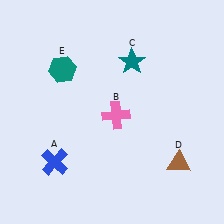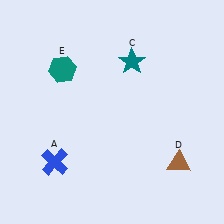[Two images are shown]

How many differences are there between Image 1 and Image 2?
There is 1 difference between the two images.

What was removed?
The pink cross (B) was removed in Image 2.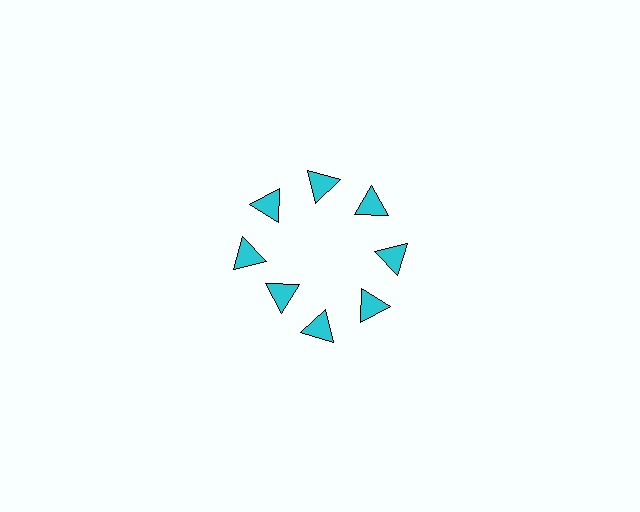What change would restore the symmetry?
The symmetry would be restored by moving it outward, back onto the ring so that all 8 triangles sit at equal angles and equal distance from the center.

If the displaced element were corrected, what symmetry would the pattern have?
It would have 8-fold rotational symmetry — the pattern would map onto itself every 45 degrees.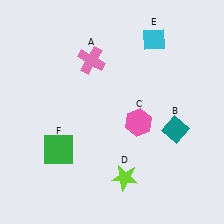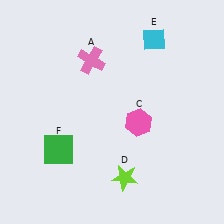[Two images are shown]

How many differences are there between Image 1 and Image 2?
There is 1 difference between the two images.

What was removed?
The teal diamond (B) was removed in Image 2.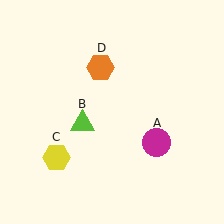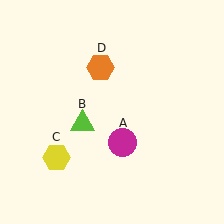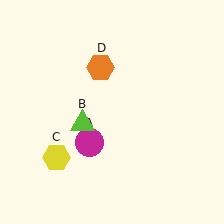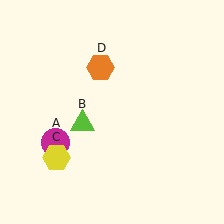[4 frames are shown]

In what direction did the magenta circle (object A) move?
The magenta circle (object A) moved left.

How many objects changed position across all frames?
1 object changed position: magenta circle (object A).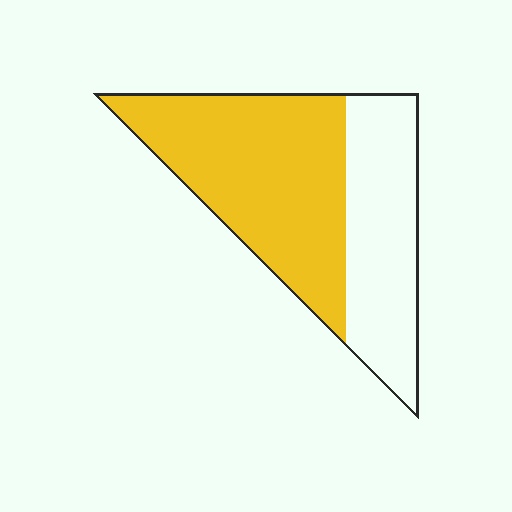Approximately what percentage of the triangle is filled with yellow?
Approximately 60%.